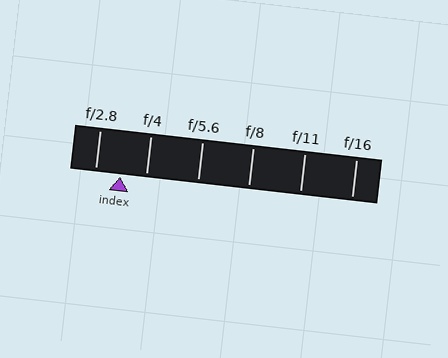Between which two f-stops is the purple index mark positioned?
The index mark is between f/2.8 and f/4.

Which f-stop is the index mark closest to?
The index mark is closest to f/2.8.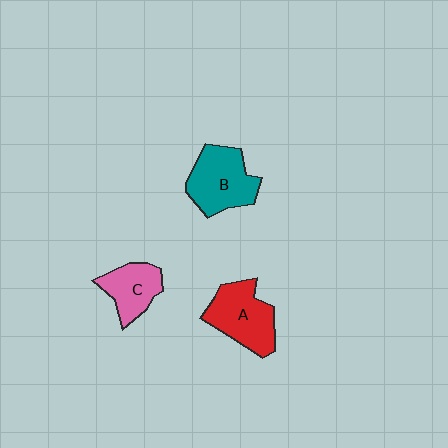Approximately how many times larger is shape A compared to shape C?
Approximately 1.4 times.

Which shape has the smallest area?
Shape C (pink).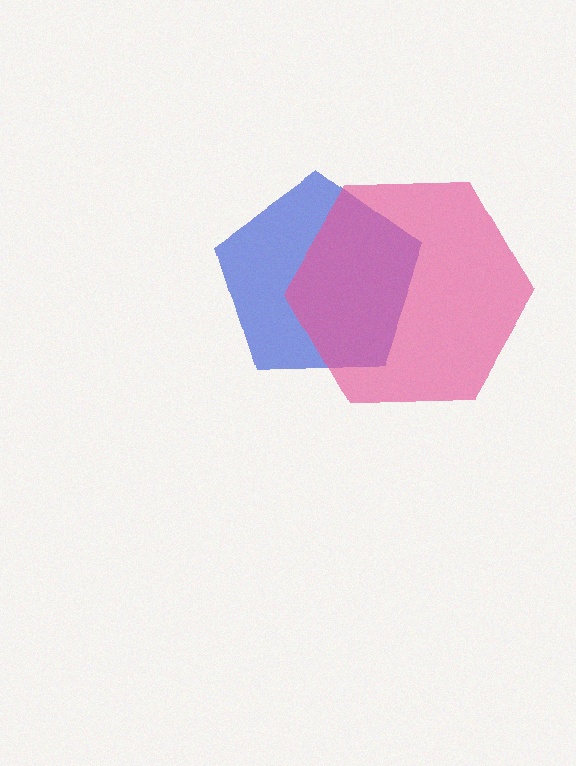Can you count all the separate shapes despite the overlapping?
Yes, there are 2 separate shapes.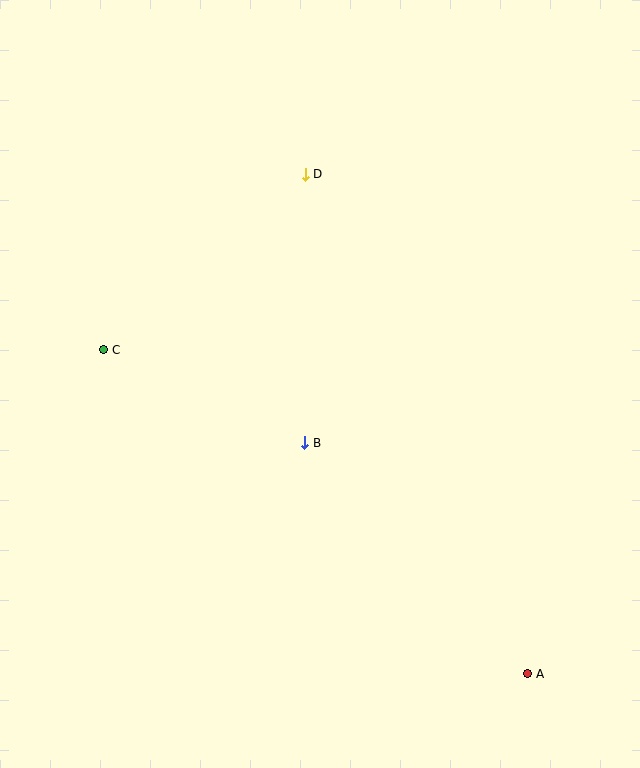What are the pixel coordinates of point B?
Point B is at (305, 443).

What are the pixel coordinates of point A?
Point A is at (528, 674).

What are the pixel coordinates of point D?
Point D is at (305, 174).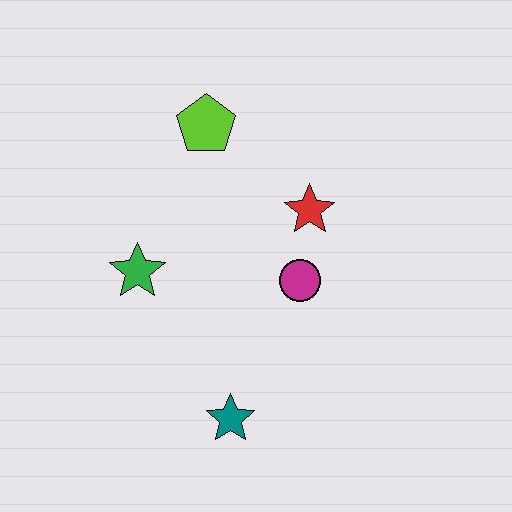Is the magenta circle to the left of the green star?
No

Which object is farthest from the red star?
The teal star is farthest from the red star.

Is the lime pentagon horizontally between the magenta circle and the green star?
Yes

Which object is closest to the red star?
The magenta circle is closest to the red star.